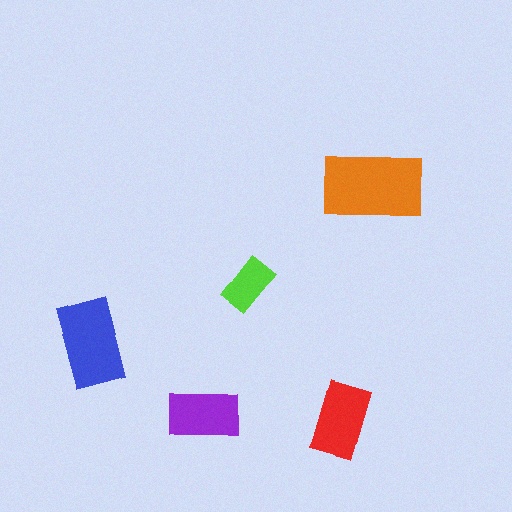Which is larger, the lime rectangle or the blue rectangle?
The blue one.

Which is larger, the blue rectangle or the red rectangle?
The blue one.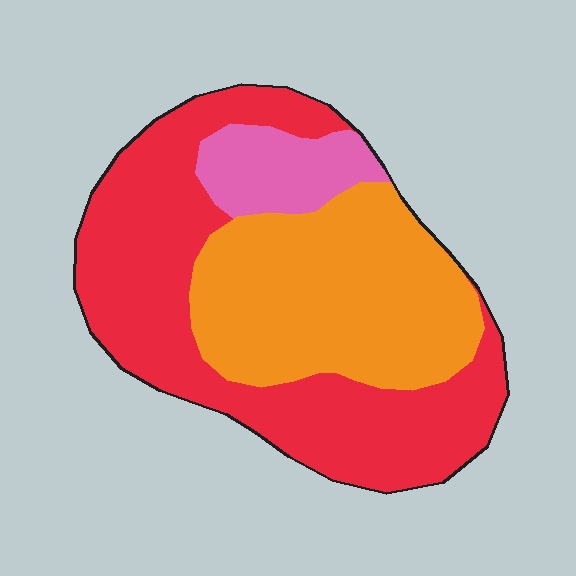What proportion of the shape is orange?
Orange takes up about three eighths (3/8) of the shape.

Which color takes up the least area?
Pink, at roughly 10%.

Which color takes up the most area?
Red, at roughly 50%.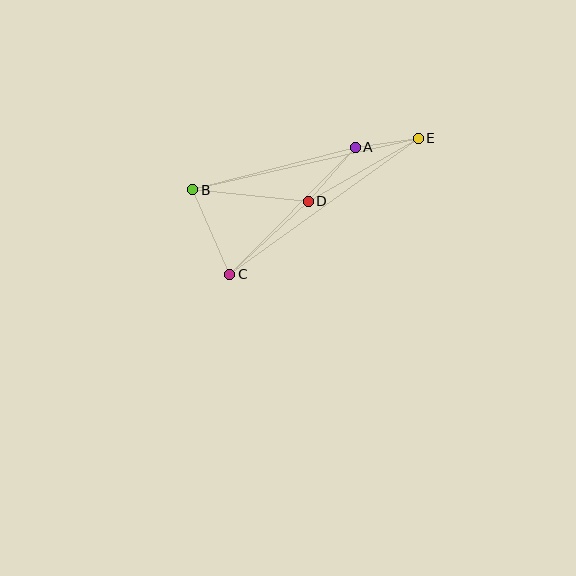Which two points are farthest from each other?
Points C and E are farthest from each other.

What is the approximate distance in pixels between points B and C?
The distance between B and C is approximately 92 pixels.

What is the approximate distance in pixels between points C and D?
The distance between C and D is approximately 107 pixels.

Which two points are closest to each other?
Points A and E are closest to each other.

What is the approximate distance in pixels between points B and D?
The distance between B and D is approximately 116 pixels.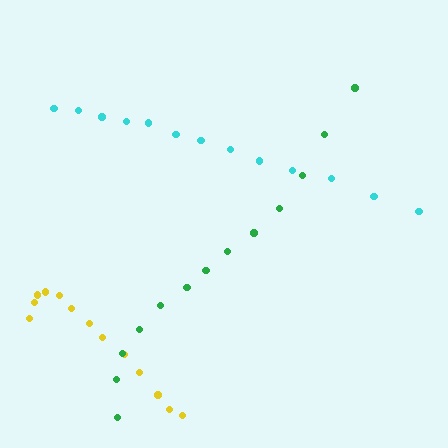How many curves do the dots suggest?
There are 3 distinct paths.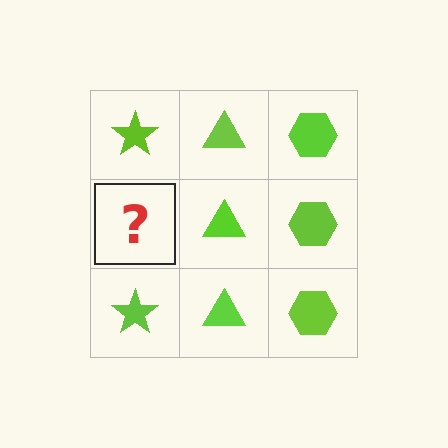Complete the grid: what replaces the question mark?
The question mark should be replaced with a lime star.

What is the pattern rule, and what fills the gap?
The rule is that each column has a consistent shape. The gap should be filled with a lime star.